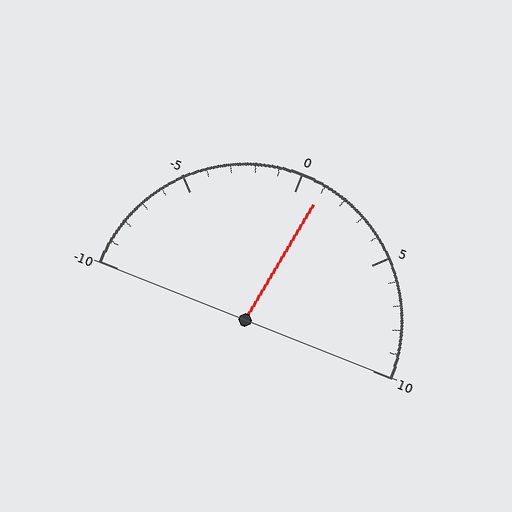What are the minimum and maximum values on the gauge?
The gauge ranges from -10 to 10.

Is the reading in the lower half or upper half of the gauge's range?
The reading is in the upper half of the range (-10 to 10).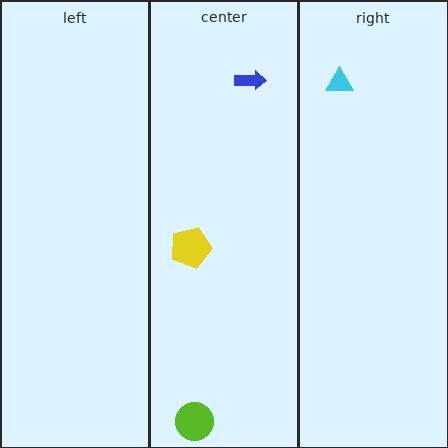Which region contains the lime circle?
The center region.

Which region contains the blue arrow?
The center region.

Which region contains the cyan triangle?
The right region.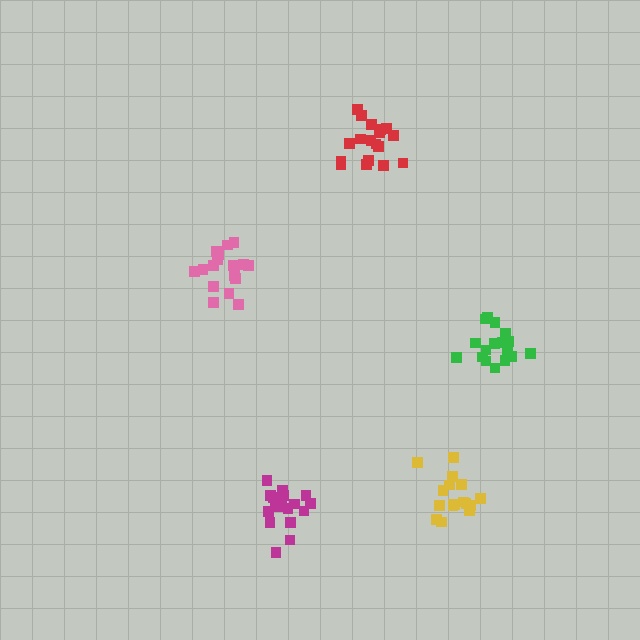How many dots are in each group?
Group 1: 20 dots, Group 2: 18 dots, Group 3: 17 dots, Group 4: 17 dots, Group 5: 17 dots (89 total).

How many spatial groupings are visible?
There are 5 spatial groupings.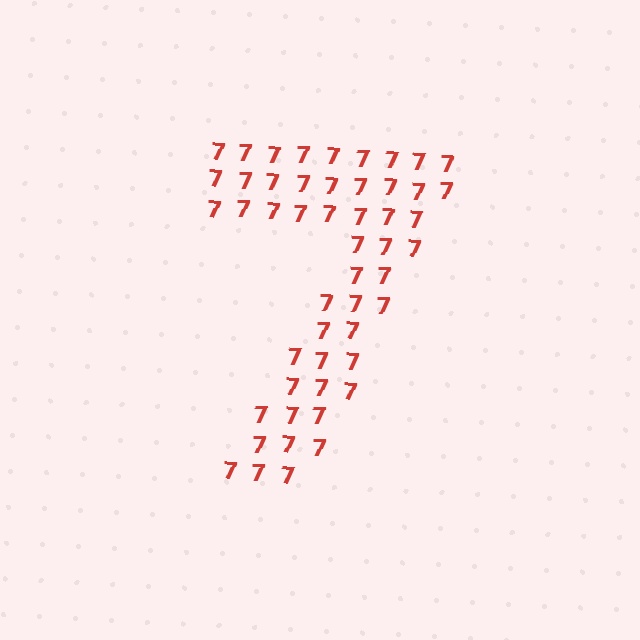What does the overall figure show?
The overall figure shows the digit 7.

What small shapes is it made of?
It is made of small digit 7's.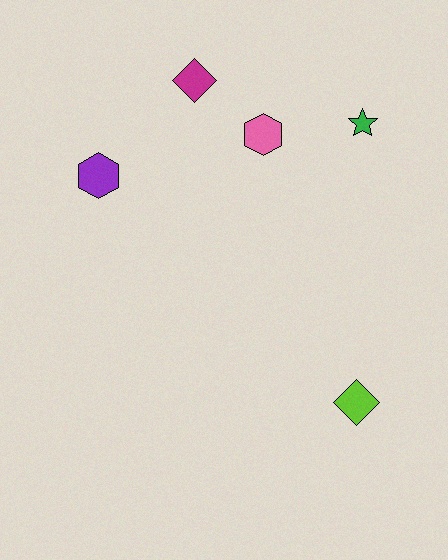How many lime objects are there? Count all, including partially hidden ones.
There is 1 lime object.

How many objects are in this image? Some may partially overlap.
There are 5 objects.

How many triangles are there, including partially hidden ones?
There are no triangles.